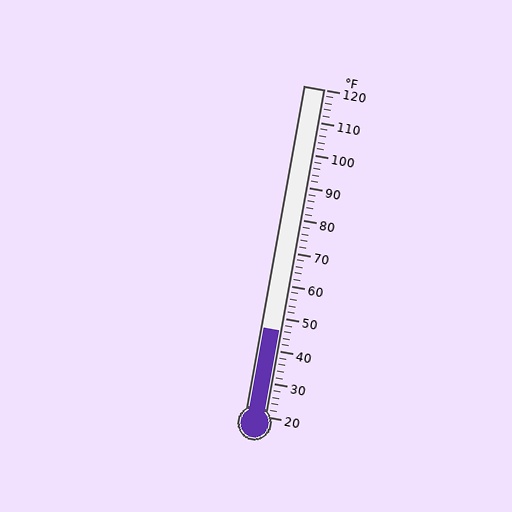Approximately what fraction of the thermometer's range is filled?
The thermometer is filled to approximately 25% of its range.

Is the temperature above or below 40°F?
The temperature is above 40°F.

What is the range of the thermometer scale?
The thermometer scale ranges from 20°F to 120°F.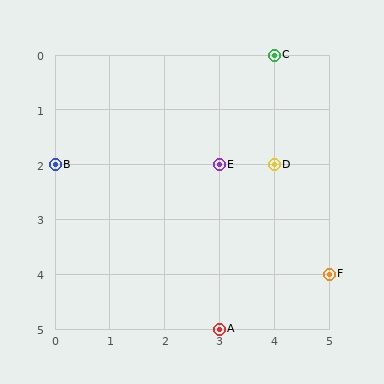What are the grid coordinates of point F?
Point F is at grid coordinates (5, 4).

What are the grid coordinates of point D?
Point D is at grid coordinates (4, 2).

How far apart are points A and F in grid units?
Points A and F are 2 columns and 1 row apart (about 2.2 grid units diagonally).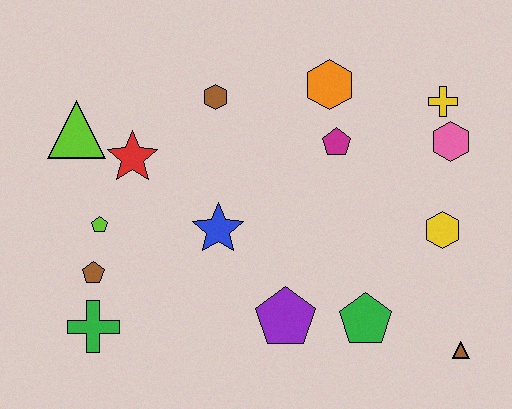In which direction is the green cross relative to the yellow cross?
The green cross is to the left of the yellow cross.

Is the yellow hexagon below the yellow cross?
Yes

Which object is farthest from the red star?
The brown triangle is farthest from the red star.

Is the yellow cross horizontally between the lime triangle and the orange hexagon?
No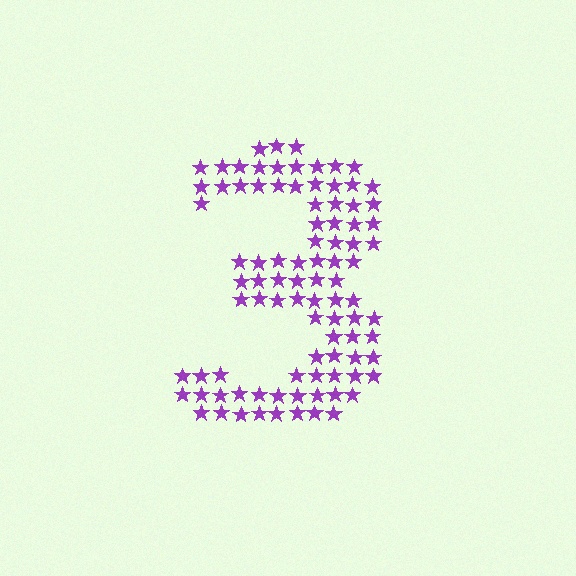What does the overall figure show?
The overall figure shows the digit 3.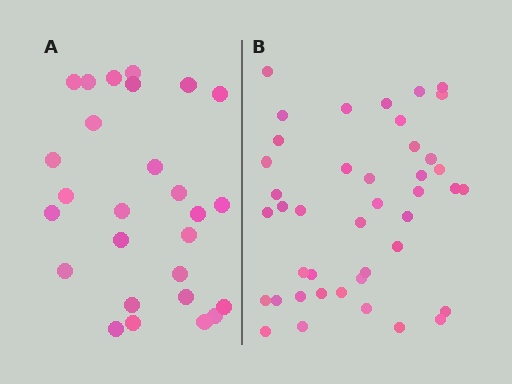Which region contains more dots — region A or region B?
Region B (the right region) has more dots.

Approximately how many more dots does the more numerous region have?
Region B has approximately 15 more dots than region A.